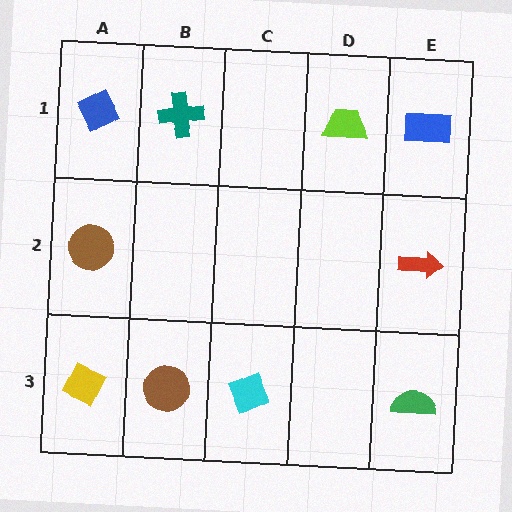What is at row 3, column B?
A brown circle.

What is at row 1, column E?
A blue rectangle.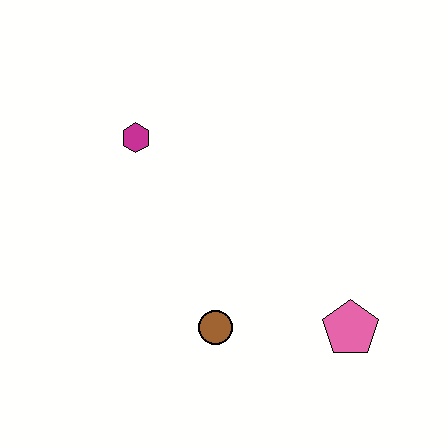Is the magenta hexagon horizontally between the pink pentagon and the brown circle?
No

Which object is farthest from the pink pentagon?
The magenta hexagon is farthest from the pink pentagon.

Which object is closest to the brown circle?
The pink pentagon is closest to the brown circle.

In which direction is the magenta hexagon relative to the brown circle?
The magenta hexagon is above the brown circle.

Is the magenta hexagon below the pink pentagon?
No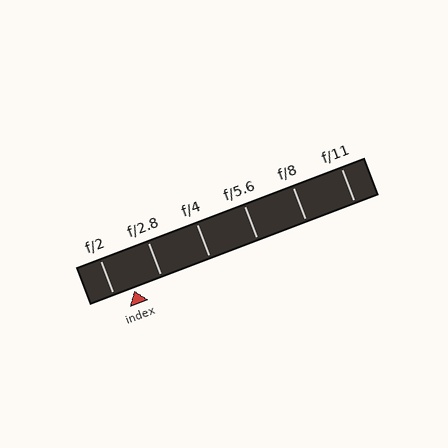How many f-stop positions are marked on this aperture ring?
There are 6 f-stop positions marked.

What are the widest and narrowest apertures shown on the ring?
The widest aperture shown is f/2 and the narrowest is f/11.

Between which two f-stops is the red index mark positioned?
The index mark is between f/2 and f/2.8.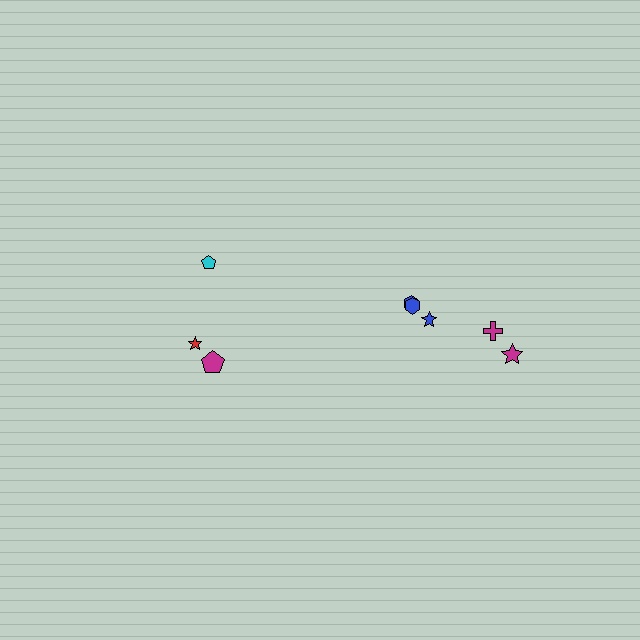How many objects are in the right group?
There are 5 objects.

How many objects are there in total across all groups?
There are 8 objects.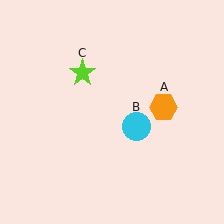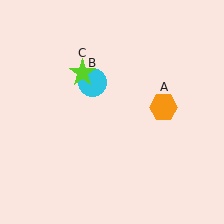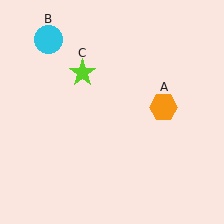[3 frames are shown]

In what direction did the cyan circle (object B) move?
The cyan circle (object B) moved up and to the left.